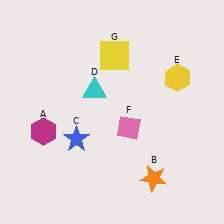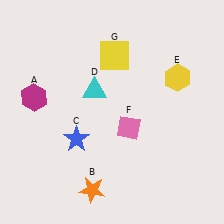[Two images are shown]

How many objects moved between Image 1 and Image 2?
2 objects moved between the two images.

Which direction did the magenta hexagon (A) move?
The magenta hexagon (A) moved up.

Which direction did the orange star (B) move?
The orange star (B) moved left.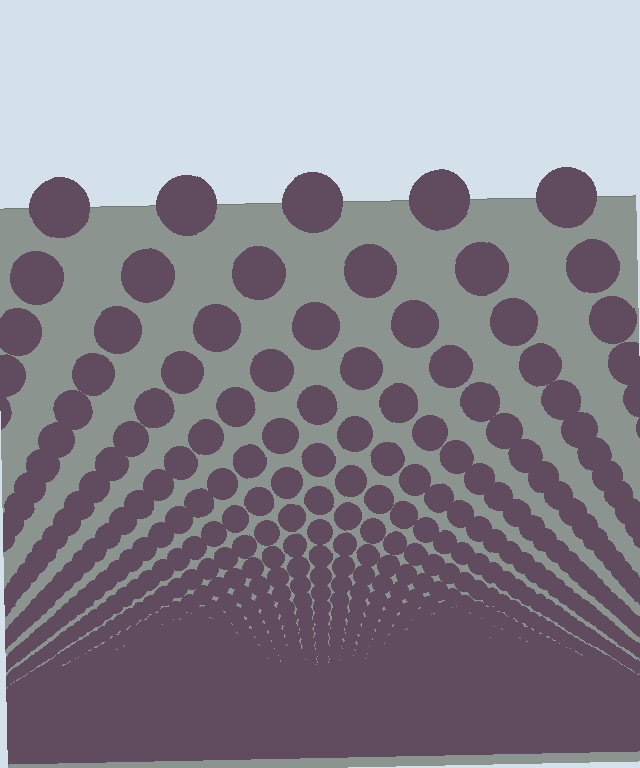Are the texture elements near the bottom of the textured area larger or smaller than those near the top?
Smaller. The gradient is inverted — elements near the bottom are smaller and denser.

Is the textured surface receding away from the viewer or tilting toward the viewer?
The surface appears to tilt toward the viewer. Texture elements get larger and sparser toward the top.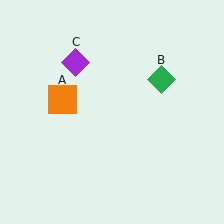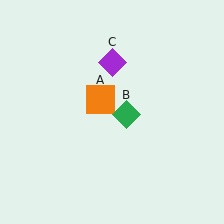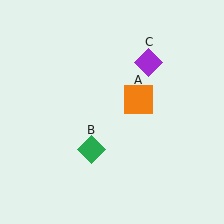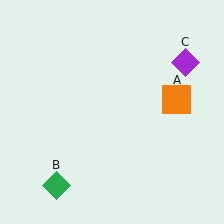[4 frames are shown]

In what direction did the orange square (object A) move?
The orange square (object A) moved right.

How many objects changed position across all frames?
3 objects changed position: orange square (object A), green diamond (object B), purple diamond (object C).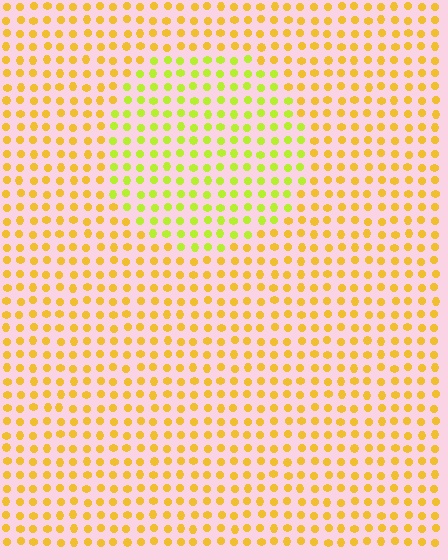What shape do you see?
I see a circle.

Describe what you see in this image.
The image is filled with small yellow elements in a uniform arrangement. A circle-shaped region is visible where the elements are tinted to a slightly different hue, forming a subtle color boundary.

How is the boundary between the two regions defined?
The boundary is defined purely by a slight shift in hue (about 34 degrees). Spacing, size, and orientation are identical on both sides.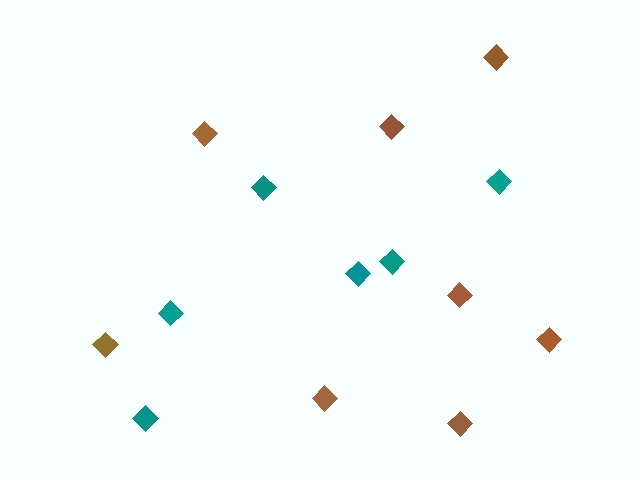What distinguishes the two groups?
There are 2 groups: one group of teal diamonds (6) and one group of brown diamonds (8).